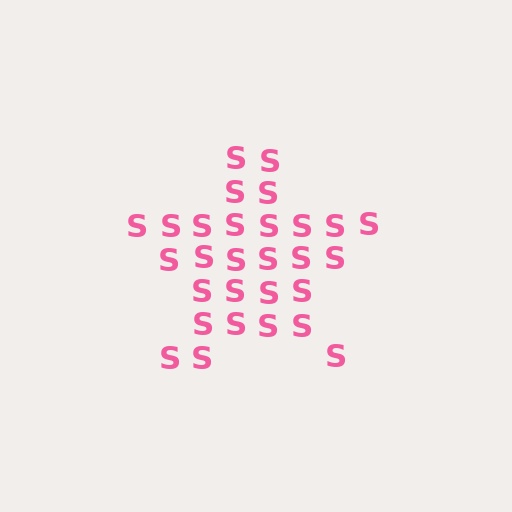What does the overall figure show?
The overall figure shows a star.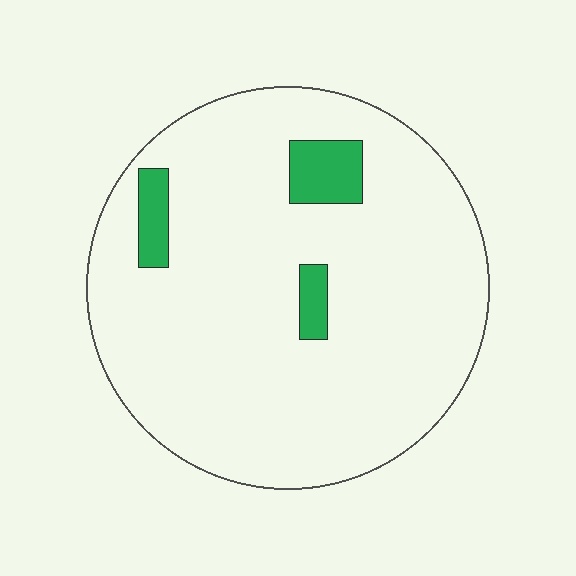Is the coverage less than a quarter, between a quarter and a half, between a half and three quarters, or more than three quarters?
Less than a quarter.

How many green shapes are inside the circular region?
3.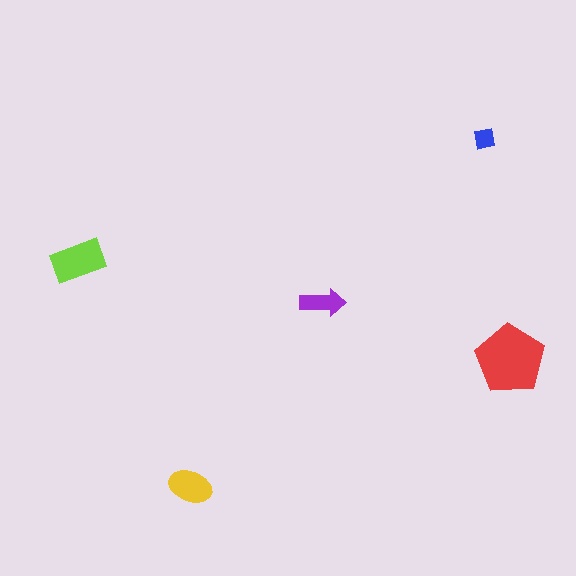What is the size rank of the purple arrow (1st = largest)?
4th.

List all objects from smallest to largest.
The blue square, the purple arrow, the yellow ellipse, the lime rectangle, the red pentagon.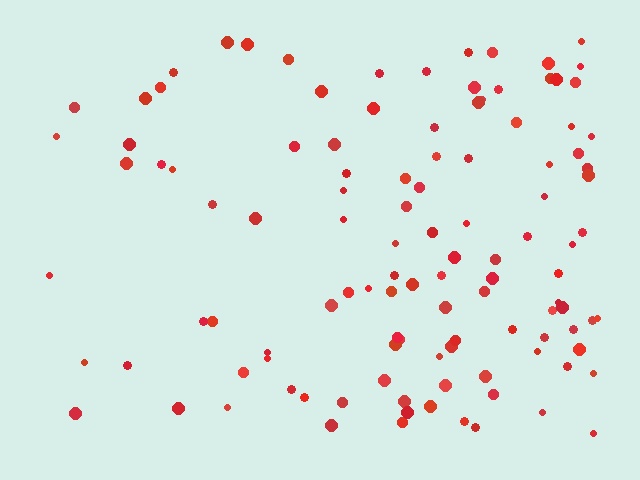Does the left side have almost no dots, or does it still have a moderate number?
Still a moderate number, just noticeably fewer than the right.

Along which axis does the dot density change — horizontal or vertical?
Horizontal.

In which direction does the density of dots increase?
From left to right, with the right side densest.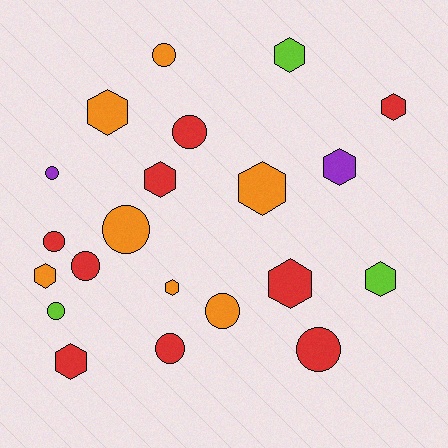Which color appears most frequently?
Red, with 9 objects.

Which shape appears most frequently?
Hexagon, with 11 objects.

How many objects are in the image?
There are 21 objects.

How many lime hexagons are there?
There are 2 lime hexagons.